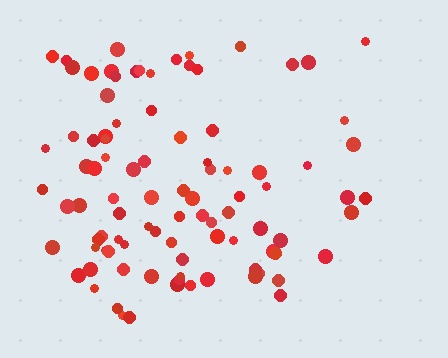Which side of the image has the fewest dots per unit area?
The right.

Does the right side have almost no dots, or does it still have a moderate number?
Still a moderate number, just noticeably fewer than the left.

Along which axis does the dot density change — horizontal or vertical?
Horizontal.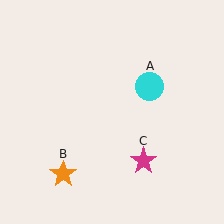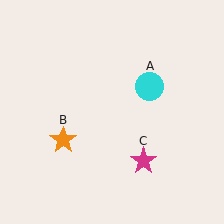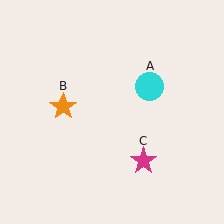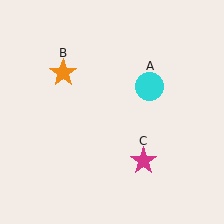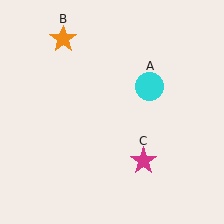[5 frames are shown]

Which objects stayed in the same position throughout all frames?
Cyan circle (object A) and magenta star (object C) remained stationary.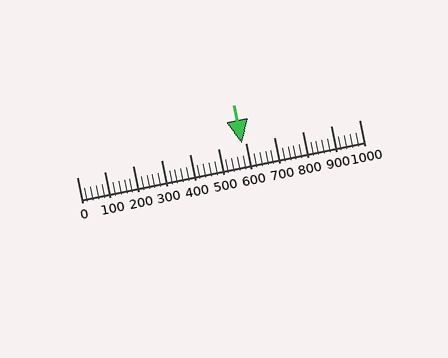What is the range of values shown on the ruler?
The ruler shows values from 0 to 1000.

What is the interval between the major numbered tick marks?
The major tick marks are spaced 100 units apart.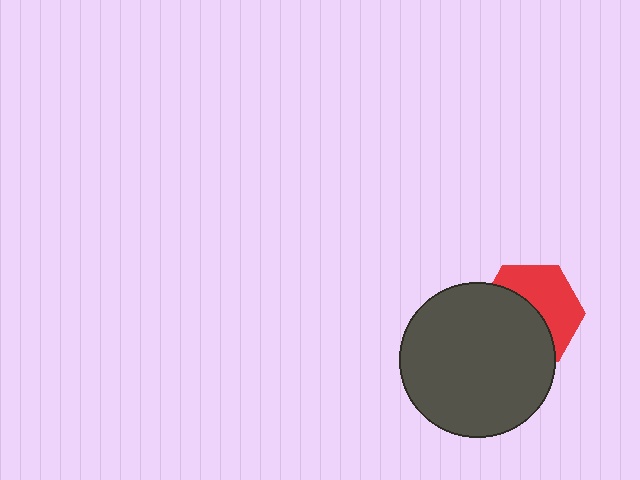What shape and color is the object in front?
The object in front is a dark gray circle.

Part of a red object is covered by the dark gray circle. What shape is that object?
It is a hexagon.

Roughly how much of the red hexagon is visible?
About half of it is visible (roughly 48%).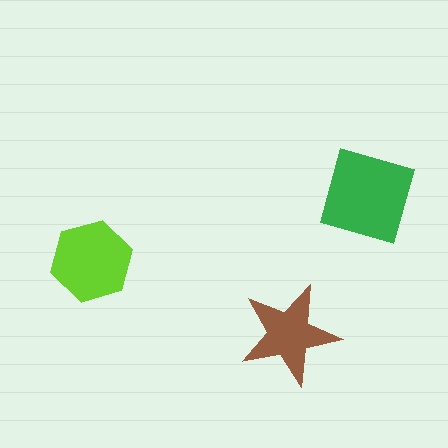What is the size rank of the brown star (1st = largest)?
3rd.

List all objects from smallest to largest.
The brown star, the lime hexagon, the green square.